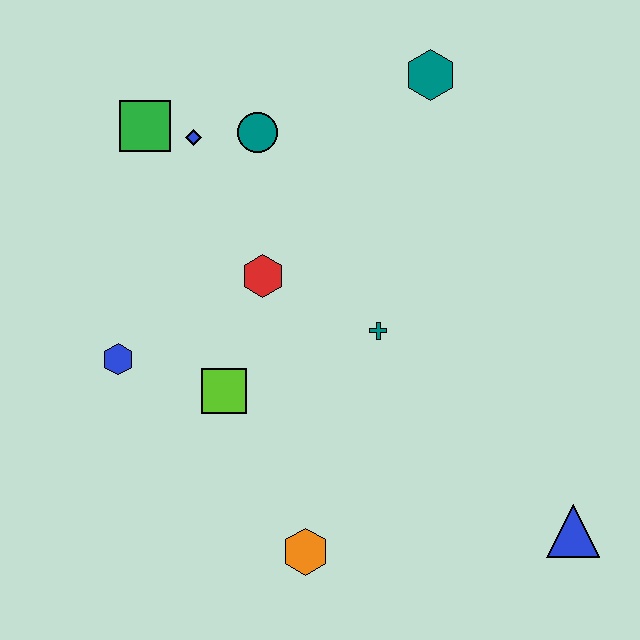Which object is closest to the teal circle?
The blue diamond is closest to the teal circle.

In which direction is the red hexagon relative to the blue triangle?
The red hexagon is to the left of the blue triangle.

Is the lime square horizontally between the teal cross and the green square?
Yes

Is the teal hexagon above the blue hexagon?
Yes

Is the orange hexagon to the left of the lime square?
No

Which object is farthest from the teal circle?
The blue triangle is farthest from the teal circle.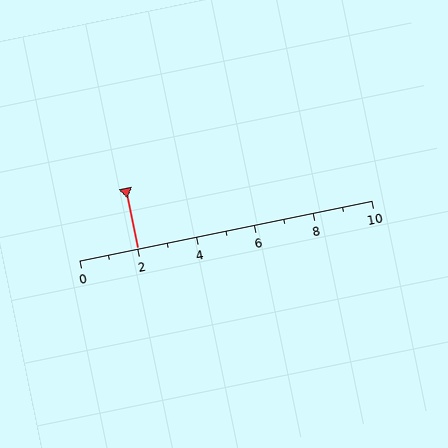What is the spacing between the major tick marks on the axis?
The major ticks are spaced 2 apart.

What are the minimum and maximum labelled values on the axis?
The axis runs from 0 to 10.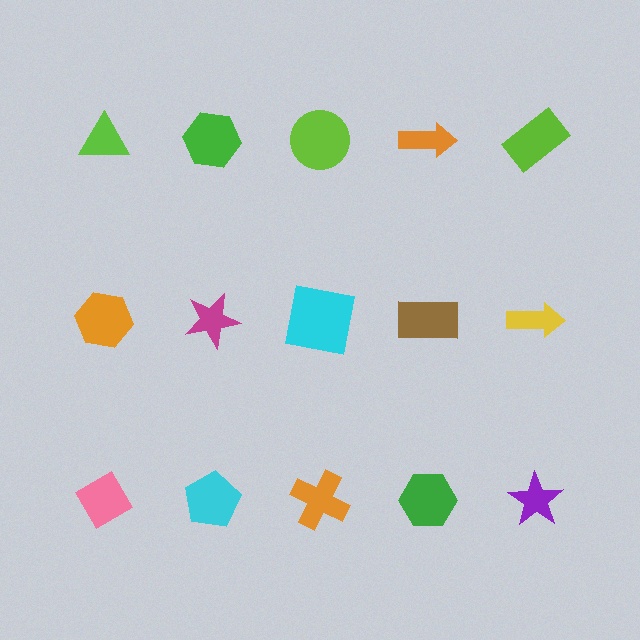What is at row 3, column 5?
A purple star.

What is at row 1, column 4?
An orange arrow.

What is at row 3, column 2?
A cyan pentagon.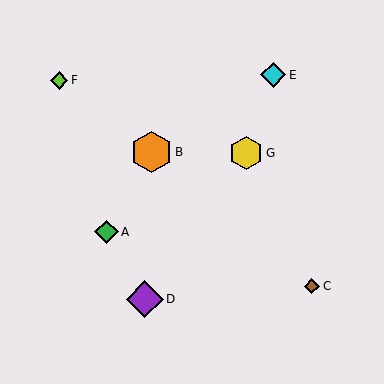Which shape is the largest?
The orange hexagon (labeled B) is the largest.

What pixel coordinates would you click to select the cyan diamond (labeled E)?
Click at (273, 75) to select the cyan diamond E.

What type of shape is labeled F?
Shape F is a lime diamond.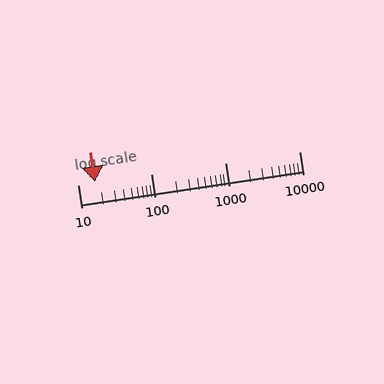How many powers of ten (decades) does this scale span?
The scale spans 3 decades, from 10 to 10000.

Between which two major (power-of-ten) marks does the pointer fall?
The pointer is between 10 and 100.